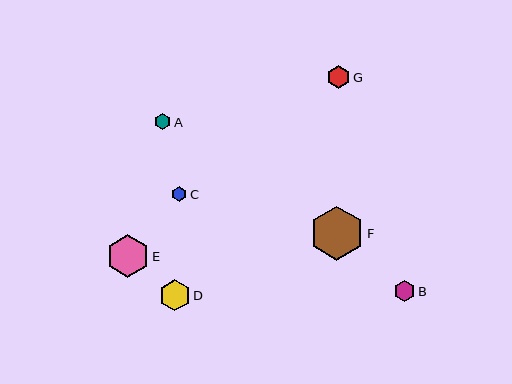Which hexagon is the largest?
Hexagon F is the largest with a size of approximately 54 pixels.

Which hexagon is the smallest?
Hexagon C is the smallest with a size of approximately 15 pixels.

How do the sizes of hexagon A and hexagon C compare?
Hexagon A and hexagon C are approximately the same size.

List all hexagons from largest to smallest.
From largest to smallest: F, E, D, G, B, A, C.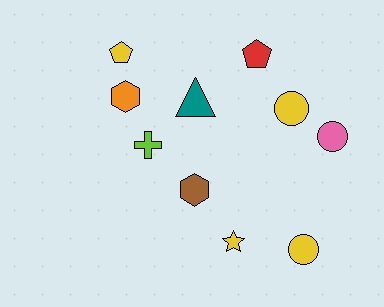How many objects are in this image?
There are 10 objects.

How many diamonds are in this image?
There are no diamonds.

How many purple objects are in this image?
There are no purple objects.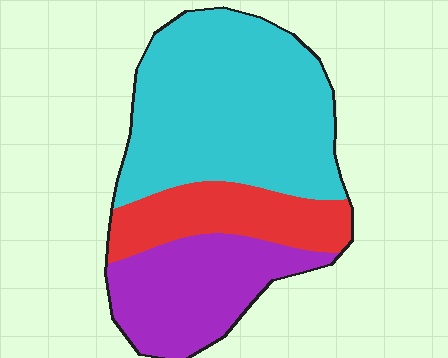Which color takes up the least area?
Red, at roughly 20%.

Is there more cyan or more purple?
Cyan.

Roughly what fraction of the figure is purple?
Purple covers around 25% of the figure.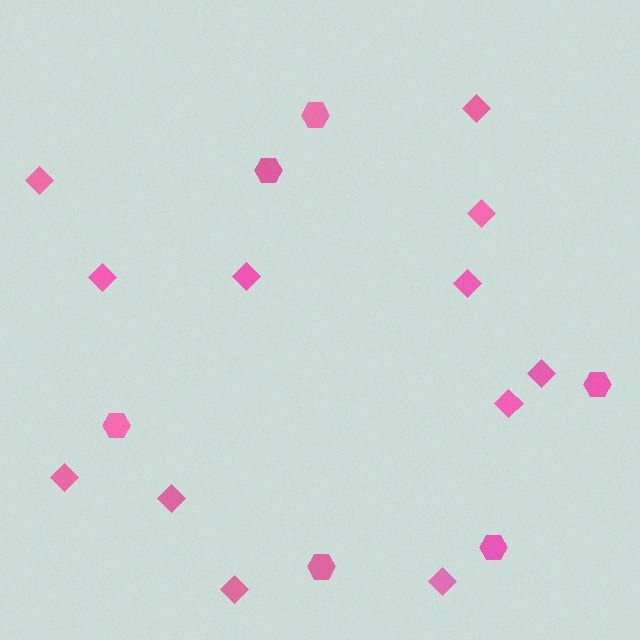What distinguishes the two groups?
There are 2 groups: one group of diamonds (12) and one group of hexagons (6).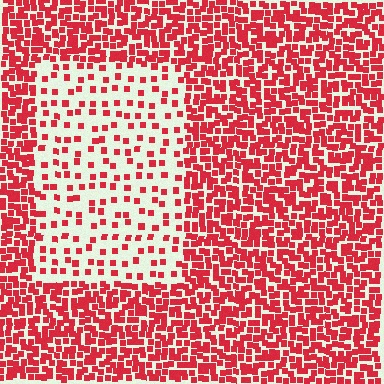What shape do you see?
I see a rectangle.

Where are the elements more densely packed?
The elements are more densely packed outside the rectangle boundary.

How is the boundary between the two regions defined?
The boundary is defined by a change in element density (approximately 3.0x ratio). All elements are the same color, size, and shape.